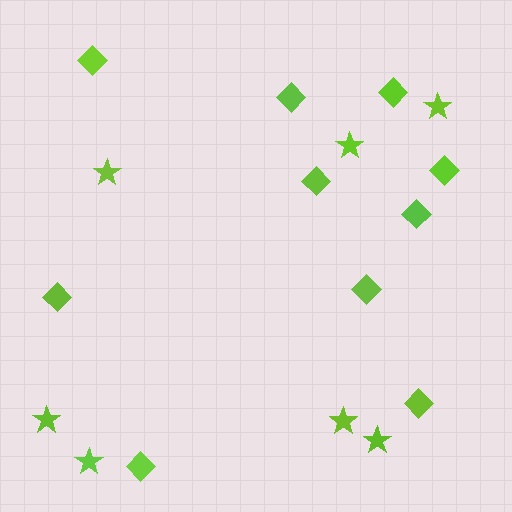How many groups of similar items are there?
There are 2 groups: one group of stars (7) and one group of diamonds (10).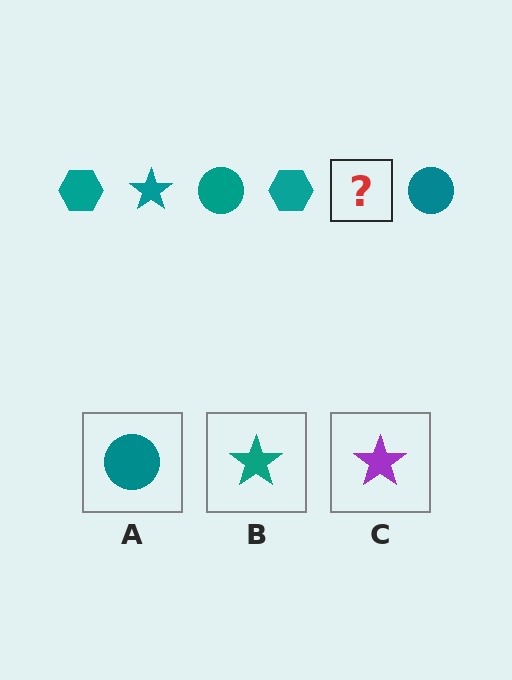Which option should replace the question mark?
Option B.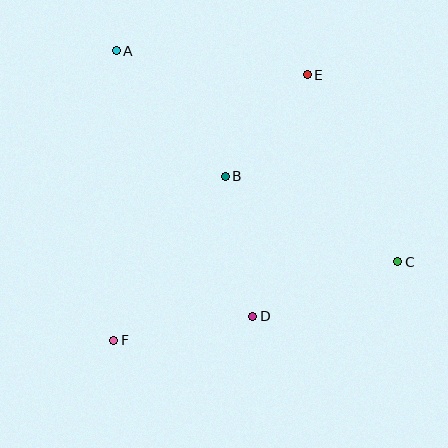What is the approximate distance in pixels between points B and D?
The distance between B and D is approximately 143 pixels.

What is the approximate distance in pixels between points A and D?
The distance between A and D is approximately 298 pixels.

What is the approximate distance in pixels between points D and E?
The distance between D and E is approximately 248 pixels.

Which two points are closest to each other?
Points B and E are closest to each other.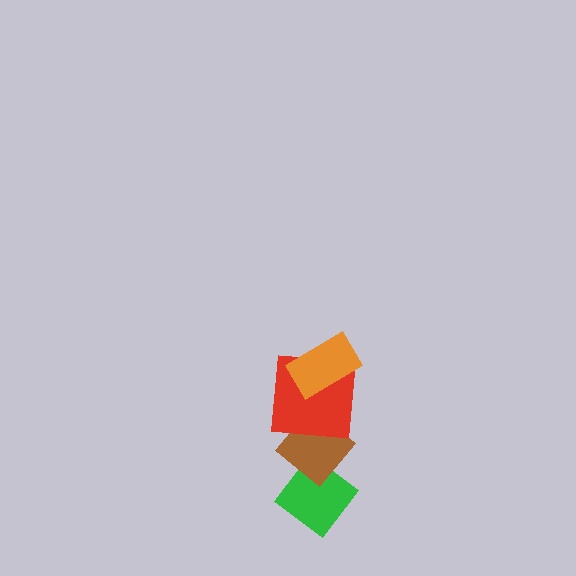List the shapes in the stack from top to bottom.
From top to bottom: the orange rectangle, the red square, the brown diamond, the green diamond.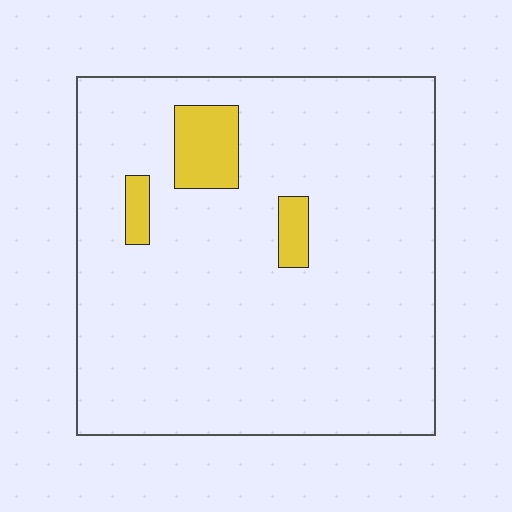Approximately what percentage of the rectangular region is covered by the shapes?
Approximately 5%.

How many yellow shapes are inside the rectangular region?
3.